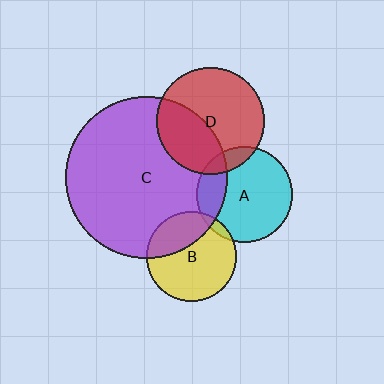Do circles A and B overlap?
Yes.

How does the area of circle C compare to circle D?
Approximately 2.3 times.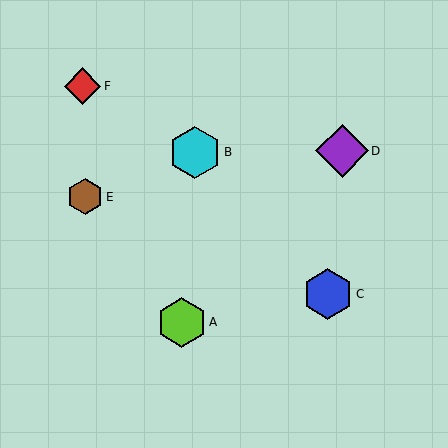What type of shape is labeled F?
Shape F is a red diamond.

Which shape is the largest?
The purple diamond (labeled D) is the largest.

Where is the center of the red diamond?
The center of the red diamond is at (82, 86).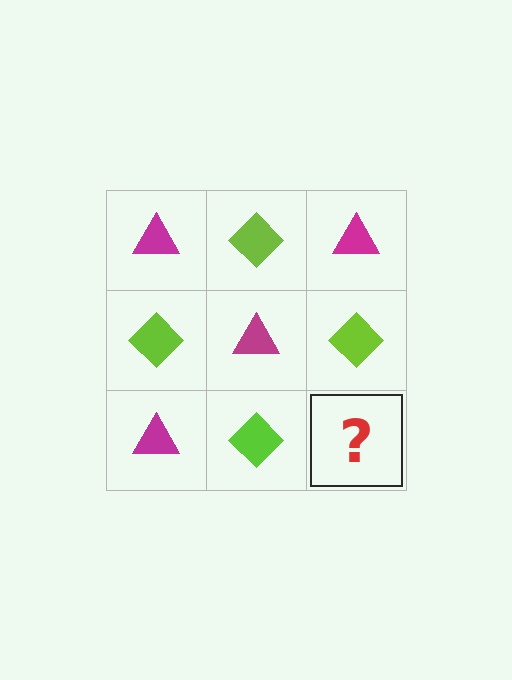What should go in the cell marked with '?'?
The missing cell should contain a magenta triangle.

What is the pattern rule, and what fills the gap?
The rule is that it alternates magenta triangle and lime diamond in a checkerboard pattern. The gap should be filled with a magenta triangle.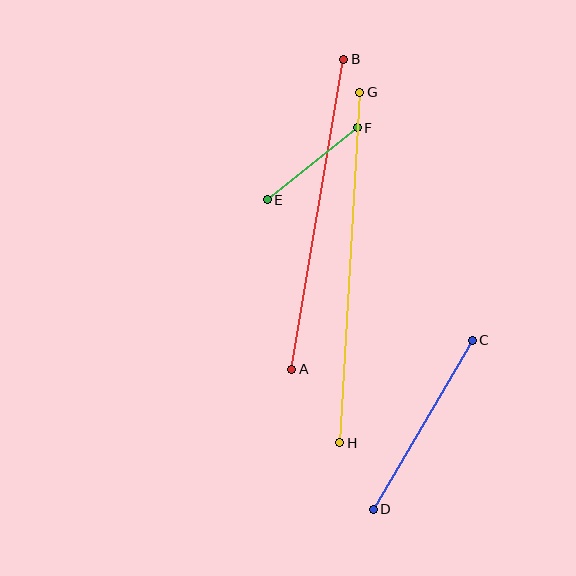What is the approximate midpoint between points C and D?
The midpoint is at approximately (423, 425) pixels.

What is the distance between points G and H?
The distance is approximately 351 pixels.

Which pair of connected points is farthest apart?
Points G and H are farthest apart.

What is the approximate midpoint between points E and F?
The midpoint is at approximately (312, 164) pixels.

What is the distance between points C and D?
The distance is approximately 196 pixels.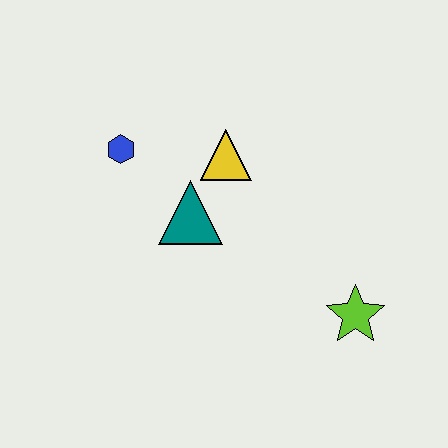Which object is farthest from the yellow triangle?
The lime star is farthest from the yellow triangle.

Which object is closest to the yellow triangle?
The teal triangle is closest to the yellow triangle.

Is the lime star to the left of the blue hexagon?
No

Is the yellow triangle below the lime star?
No